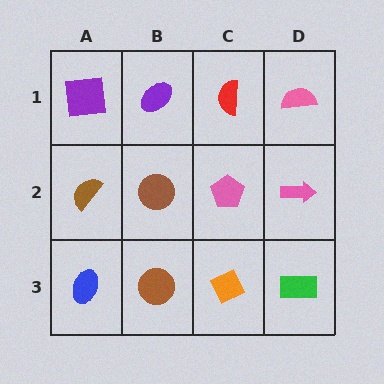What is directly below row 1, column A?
A brown semicircle.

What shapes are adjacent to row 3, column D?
A pink arrow (row 2, column D), an orange diamond (row 3, column C).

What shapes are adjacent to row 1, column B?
A brown circle (row 2, column B), a purple square (row 1, column A), a red semicircle (row 1, column C).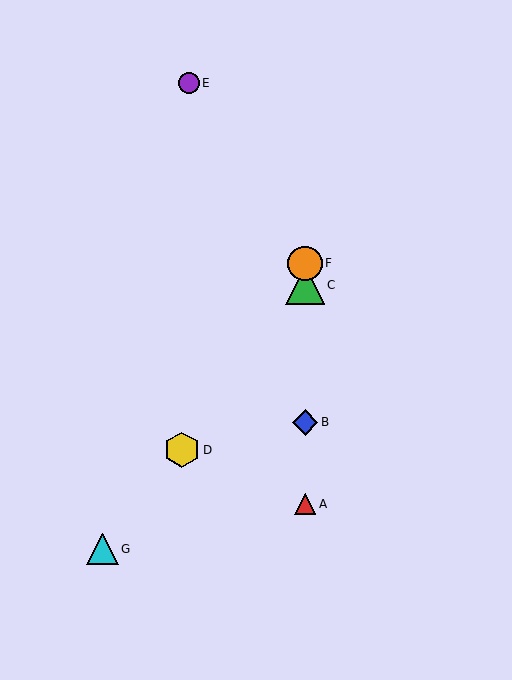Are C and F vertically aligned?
Yes, both are at x≈305.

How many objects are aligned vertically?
4 objects (A, B, C, F) are aligned vertically.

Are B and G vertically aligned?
No, B is at x≈305 and G is at x≈102.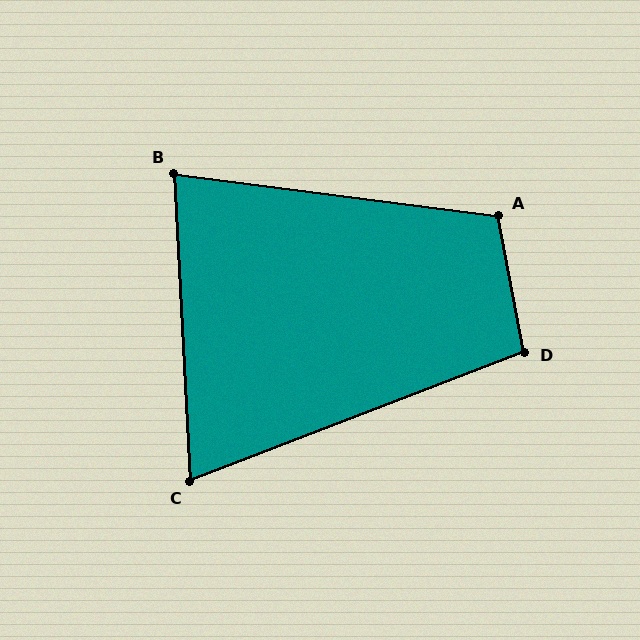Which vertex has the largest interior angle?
A, at approximately 108 degrees.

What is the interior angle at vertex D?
Approximately 100 degrees (obtuse).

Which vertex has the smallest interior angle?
C, at approximately 72 degrees.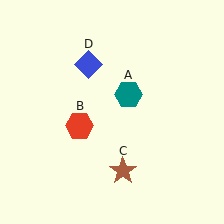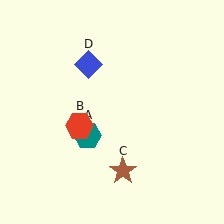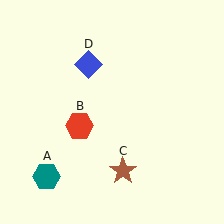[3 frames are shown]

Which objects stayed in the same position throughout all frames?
Red hexagon (object B) and brown star (object C) and blue diamond (object D) remained stationary.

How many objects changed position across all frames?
1 object changed position: teal hexagon (object A).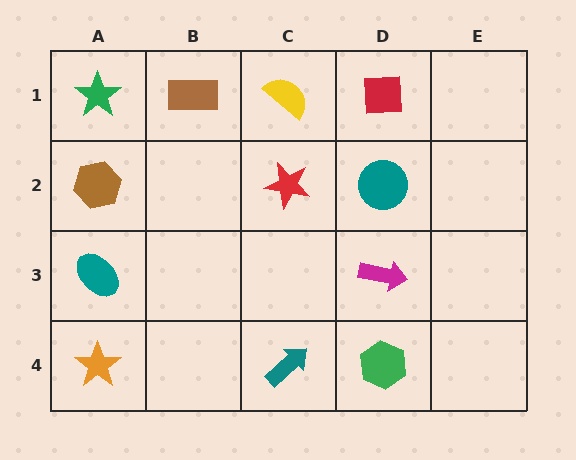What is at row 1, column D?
A red square.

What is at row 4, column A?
An orange star.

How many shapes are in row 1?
4 shapes.